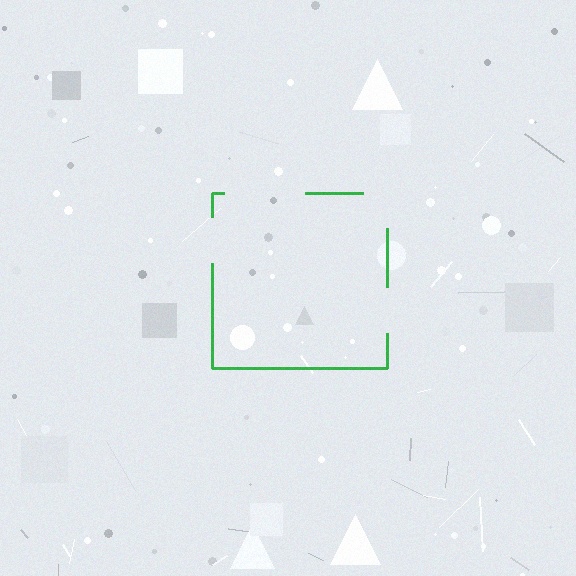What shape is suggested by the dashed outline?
The dashed outline suggests a square.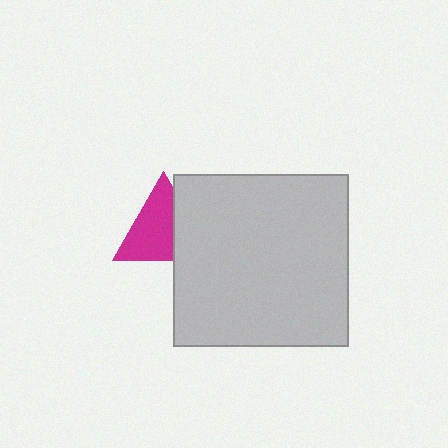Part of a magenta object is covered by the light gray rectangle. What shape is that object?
It is a triangle.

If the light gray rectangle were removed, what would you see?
You would see the complete magenta triangle.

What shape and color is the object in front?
The object in front is a light gray rectangle.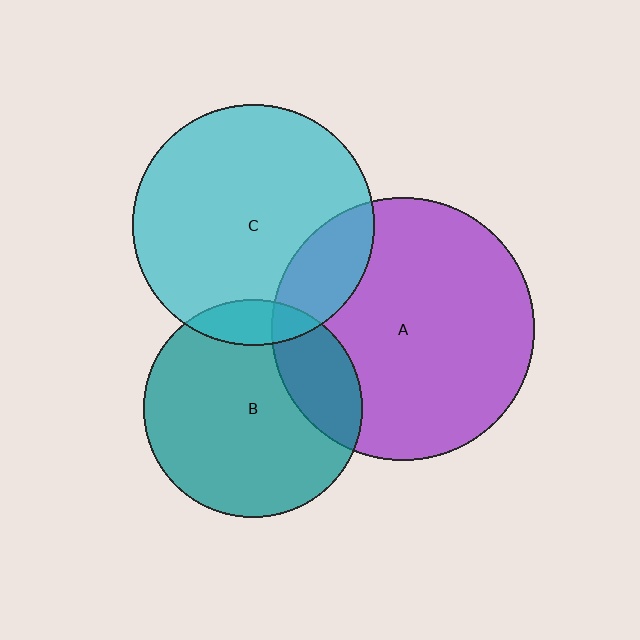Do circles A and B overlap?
Yes.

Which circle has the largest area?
Circle A (purple).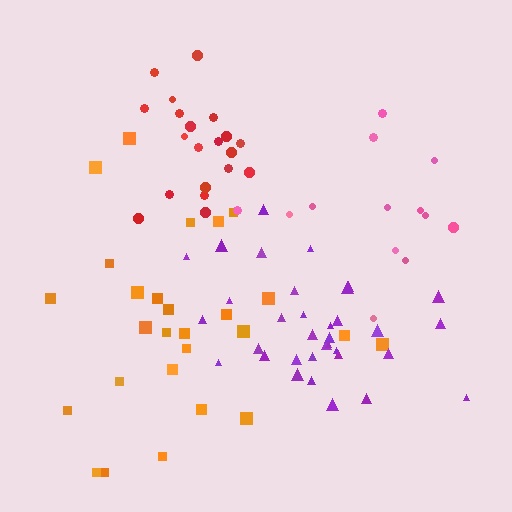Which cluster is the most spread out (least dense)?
Pink.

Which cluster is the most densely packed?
Purple.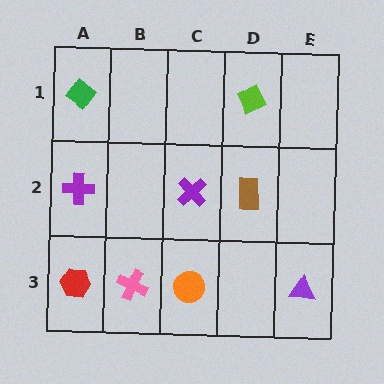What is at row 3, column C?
An orange circle.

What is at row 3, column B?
A pink cross.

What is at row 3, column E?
A purple triangle.